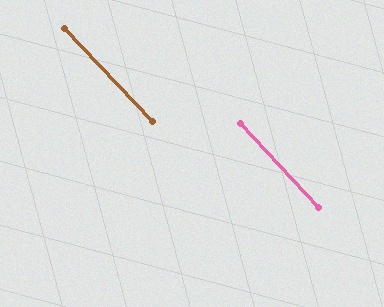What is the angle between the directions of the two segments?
Approximately 1 degree.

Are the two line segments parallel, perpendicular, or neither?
Parallel — their directions differ by only 0.7°.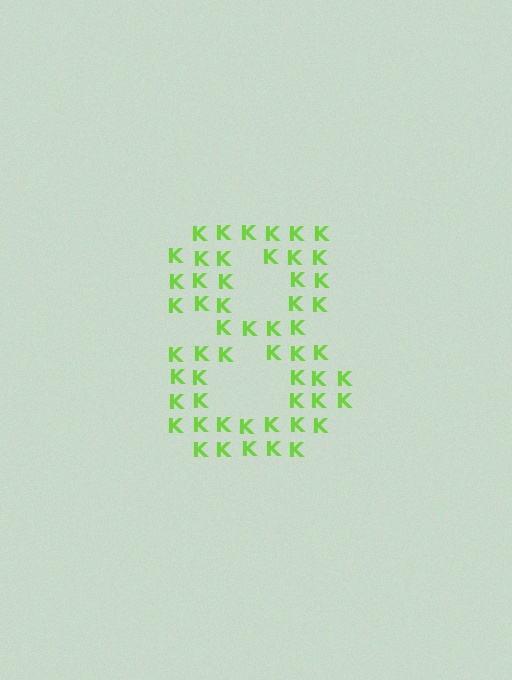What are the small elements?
The small elements are letter K's.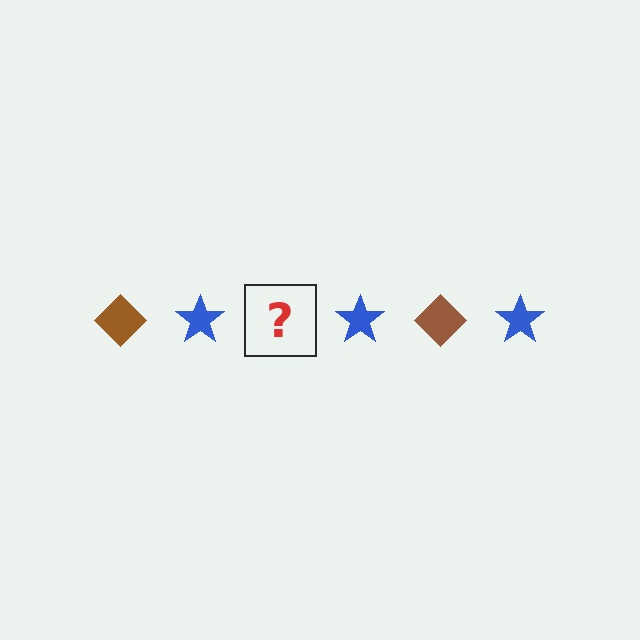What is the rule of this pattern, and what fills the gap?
The rule is that the pattern alternates between brown diamond and blue star. The gap should be filled with a brown diamond.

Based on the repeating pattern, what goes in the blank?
The blank should be a brown diamond.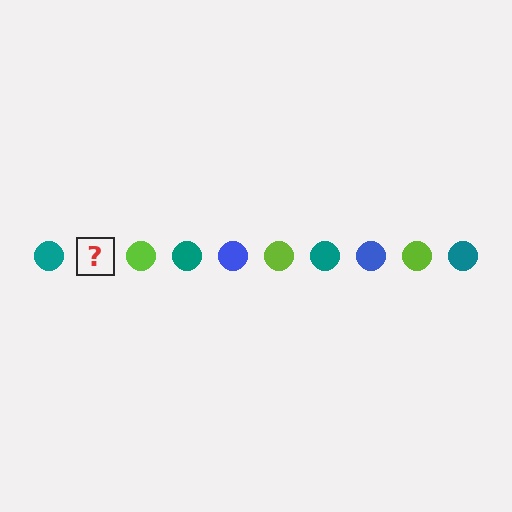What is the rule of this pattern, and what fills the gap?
The rule is that the pattern cycles through teal, blue, lime circles. The gap should be filled with a blue circle.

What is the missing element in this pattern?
The missing element is a blue circle.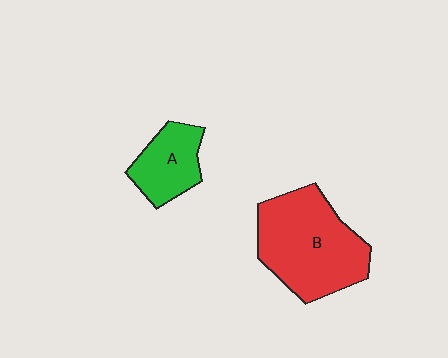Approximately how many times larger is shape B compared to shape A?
Approximately 2.1 times.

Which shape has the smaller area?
Shape A (green).